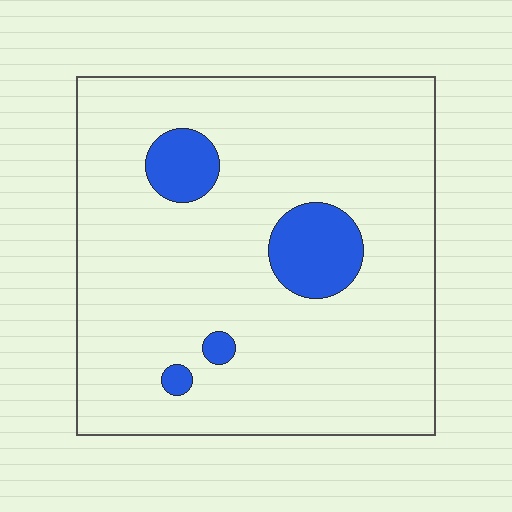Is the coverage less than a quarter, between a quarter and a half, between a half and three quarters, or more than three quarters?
Less than a quarter.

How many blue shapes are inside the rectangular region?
4.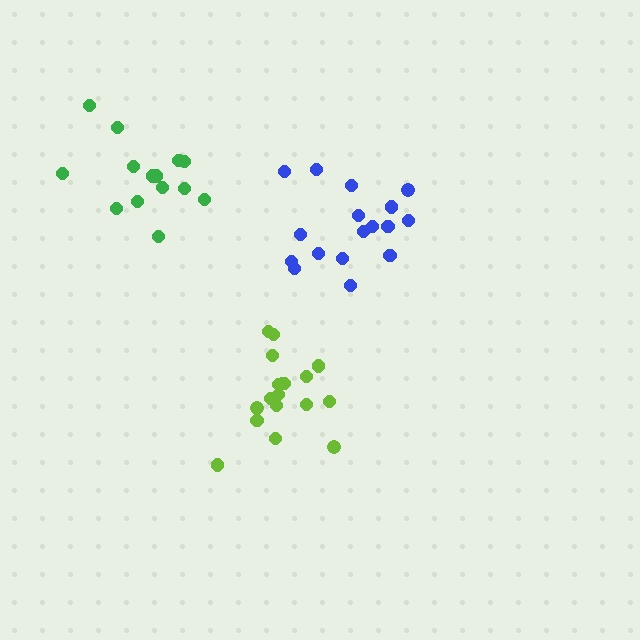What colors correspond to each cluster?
The clusters are colored: blue, lime, green.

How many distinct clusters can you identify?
There are 3 distinct clusters.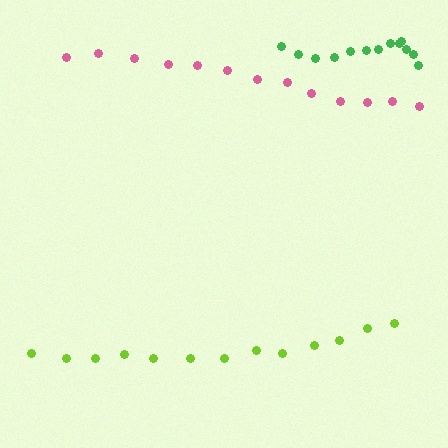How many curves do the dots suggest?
There are 3 distinct paths.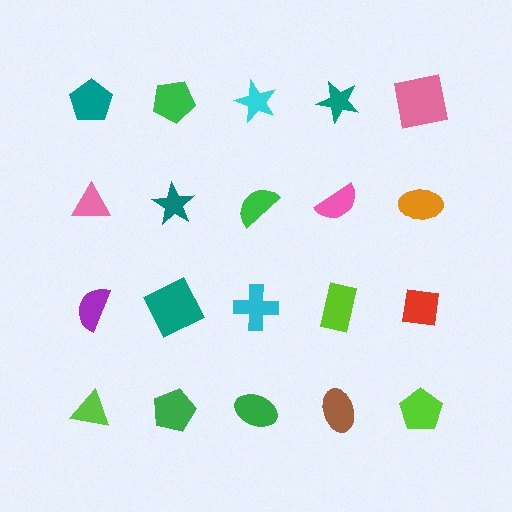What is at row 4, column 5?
A lime pentagon.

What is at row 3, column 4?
A lime rectangle.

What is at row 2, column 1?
A pink triangle.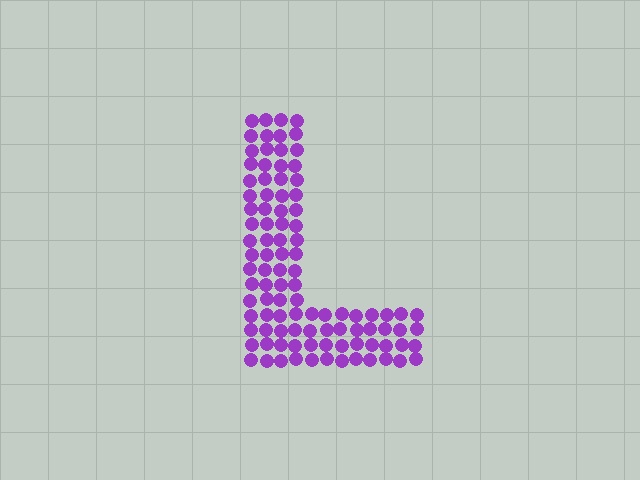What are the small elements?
The small elements are circles.